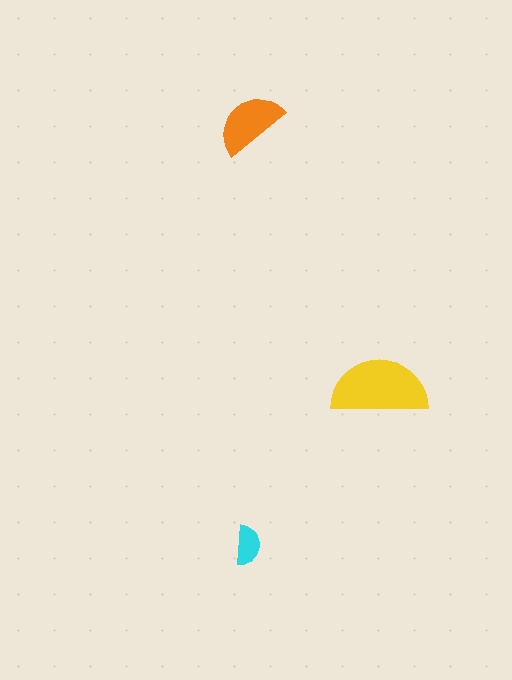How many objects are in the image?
There are 3 objects in the image.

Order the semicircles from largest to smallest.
the yellow one, the orange one, the cyan one.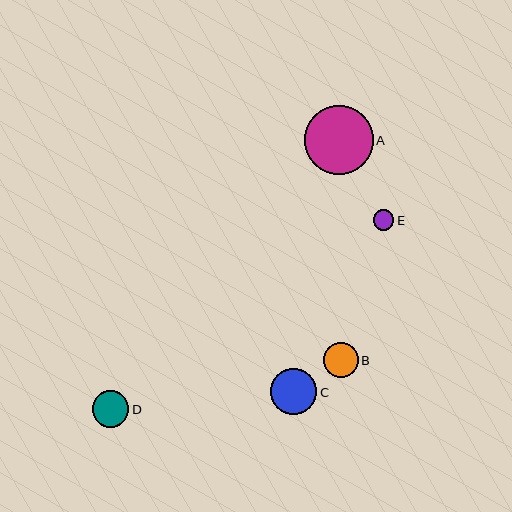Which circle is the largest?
Circle A is the largest with a size of approximately 69 pixels.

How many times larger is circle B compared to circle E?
Circle B is approximately 1.7 times the size of circle E.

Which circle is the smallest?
Circle E is the smallest with a size of approximately 21 pixels.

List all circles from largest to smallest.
From largest to smallest: A, C, D, B, E.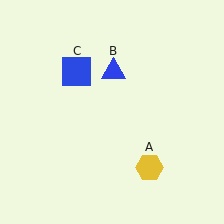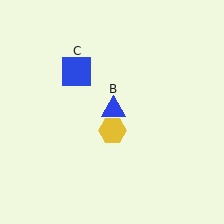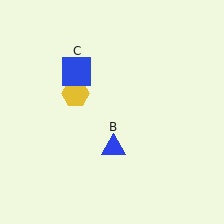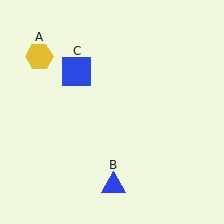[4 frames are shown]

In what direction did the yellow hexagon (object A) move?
The yellow hexagon (object A) moved up and to the left.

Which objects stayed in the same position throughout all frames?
Blue square (object C) remained stationary.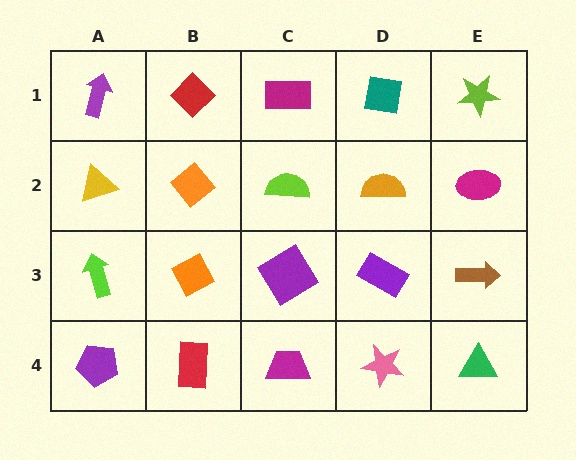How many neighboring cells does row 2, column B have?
4.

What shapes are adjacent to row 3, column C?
A lime semicircle (row 2, column C), a magenta trapezoid (row 4, column C), an orange diamond (row 3, column B), a purple rectangle (row 3, column D).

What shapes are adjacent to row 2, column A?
A purple arrow (row 1, column A), a lime arrow (row 3, column A), an orange diamond (row 2, column B).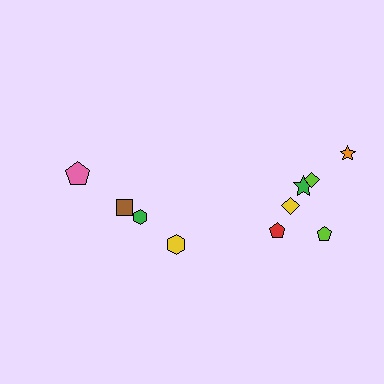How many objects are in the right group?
There are 6 objects.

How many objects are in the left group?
There are 4 objects.